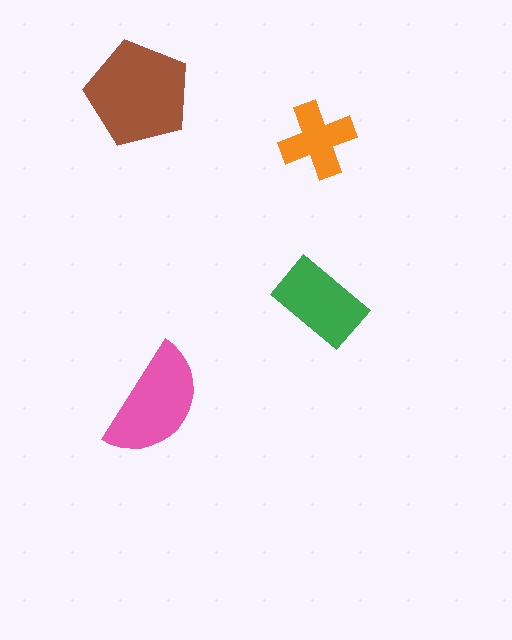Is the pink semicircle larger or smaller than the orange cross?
Larger.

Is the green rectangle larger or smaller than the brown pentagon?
Smaller.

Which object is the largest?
The brown pentagon.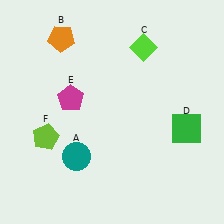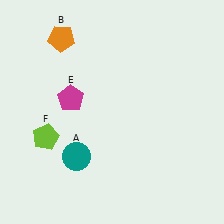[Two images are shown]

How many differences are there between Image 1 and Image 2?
There are 2 differences between the two images.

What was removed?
The lime diamond (C), the green square (D) were removed in Image 2.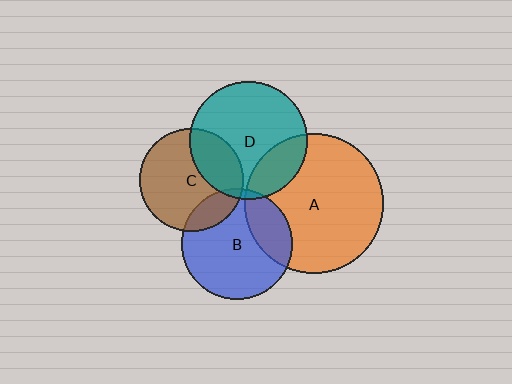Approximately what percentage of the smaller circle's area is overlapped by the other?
Approximately 20%.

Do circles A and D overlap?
Yes.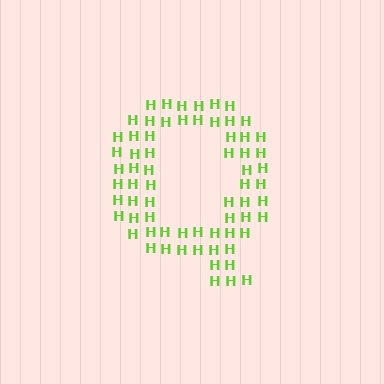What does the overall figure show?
The overall figure shows the letter Q.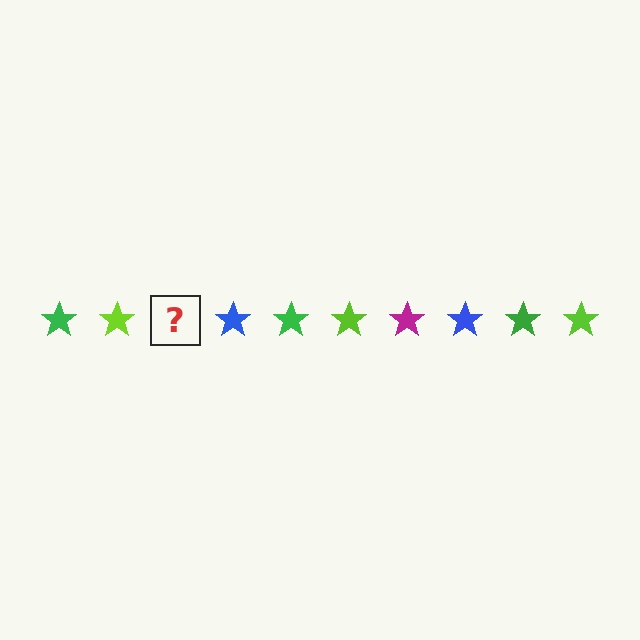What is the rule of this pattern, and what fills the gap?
The rule is that the pattern cycles through green, lime, magenta, blue stars. The gap should be filled with a magenta star.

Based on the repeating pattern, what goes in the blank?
The blank should be a magenta star.